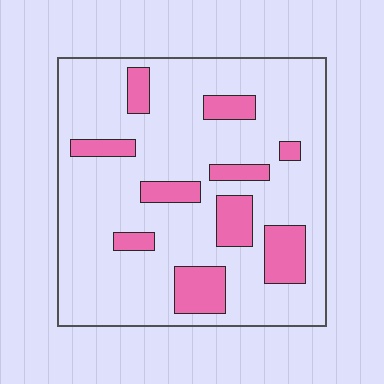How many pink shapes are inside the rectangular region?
10.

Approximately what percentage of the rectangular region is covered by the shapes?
Approximately 20%.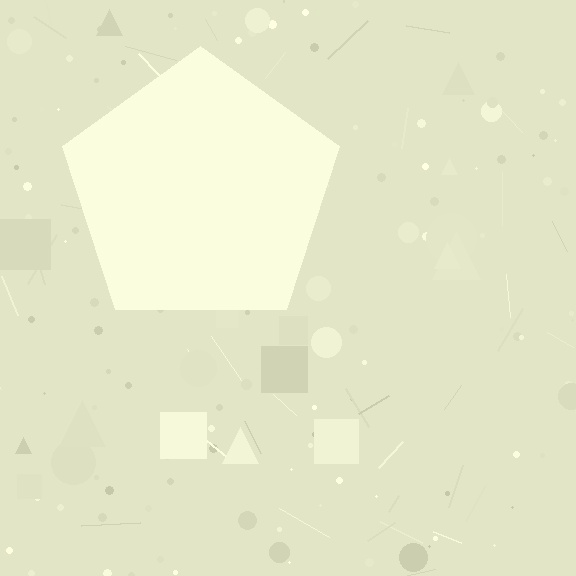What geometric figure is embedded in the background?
A pentagon is embedded in the background.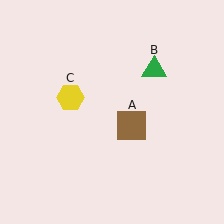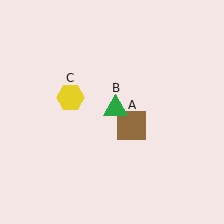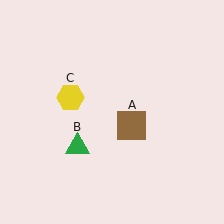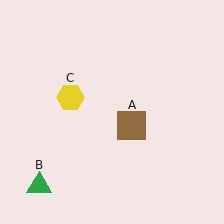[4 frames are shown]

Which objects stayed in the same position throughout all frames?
Brown square (object A) and yellow hexagon (object C) remained stationary.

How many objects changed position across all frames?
1 object changed position: green triangle (object B).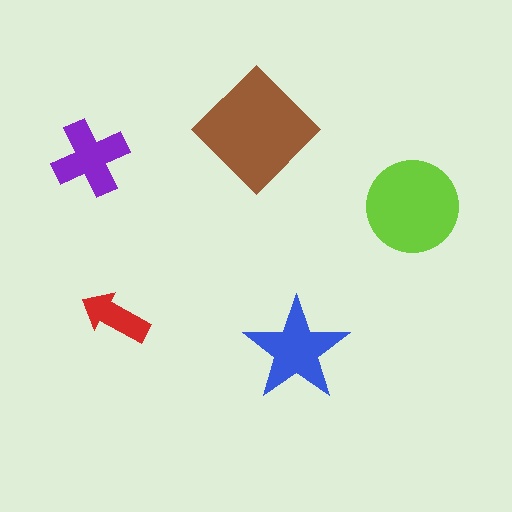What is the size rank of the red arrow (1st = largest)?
5th.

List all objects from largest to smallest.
The brown diamond, the lime circle, the blue star, the purple cross, the red arrow.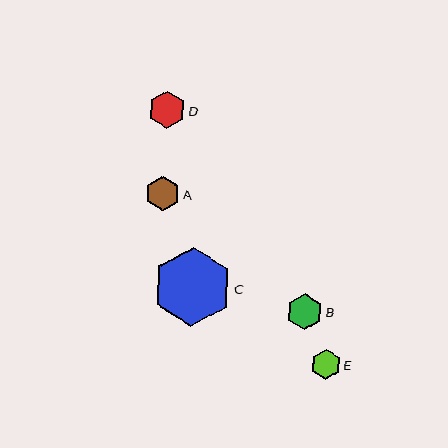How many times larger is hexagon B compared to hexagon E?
Hexagon B is approximately 1.2 times the size of hexagon E.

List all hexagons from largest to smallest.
From largest to smallest: C, D, B, A, E.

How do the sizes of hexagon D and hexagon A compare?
Hexagon D and hexagon A are approximately the same size.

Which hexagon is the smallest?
Hexagon E is the smallest with a size of approximately 30 pixels.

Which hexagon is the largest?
Hexagon C is the largest with a size of approximately 79 pixels.